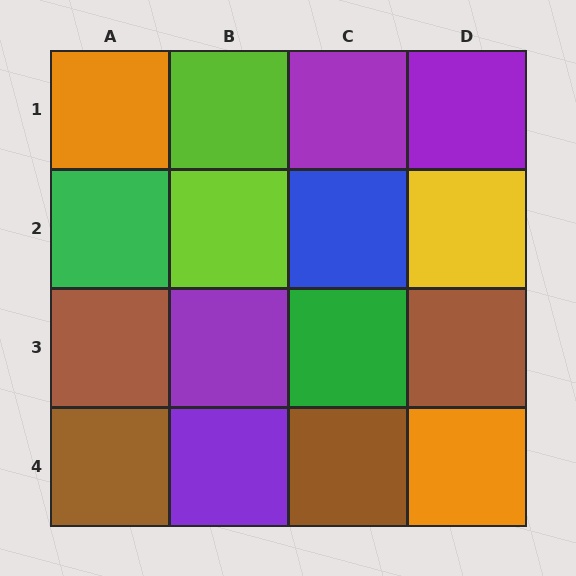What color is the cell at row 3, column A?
Brown.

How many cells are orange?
2 cells are orange.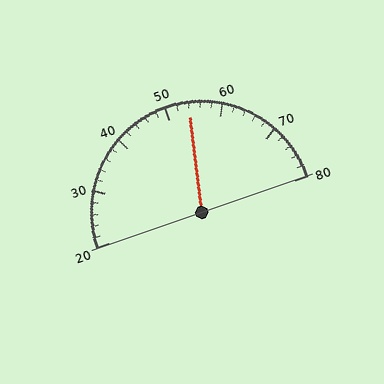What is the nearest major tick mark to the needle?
The nearest major tick mark is 50.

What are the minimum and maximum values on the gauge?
The gauge ranges from 20 to 80.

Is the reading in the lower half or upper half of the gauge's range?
The reading is in the upper half of the range (20 to 80).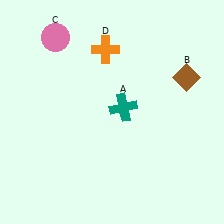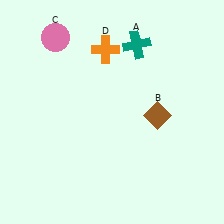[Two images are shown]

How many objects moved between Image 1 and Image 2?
2 objects moved between the two images.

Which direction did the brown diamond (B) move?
The brown diamond (B) moved down.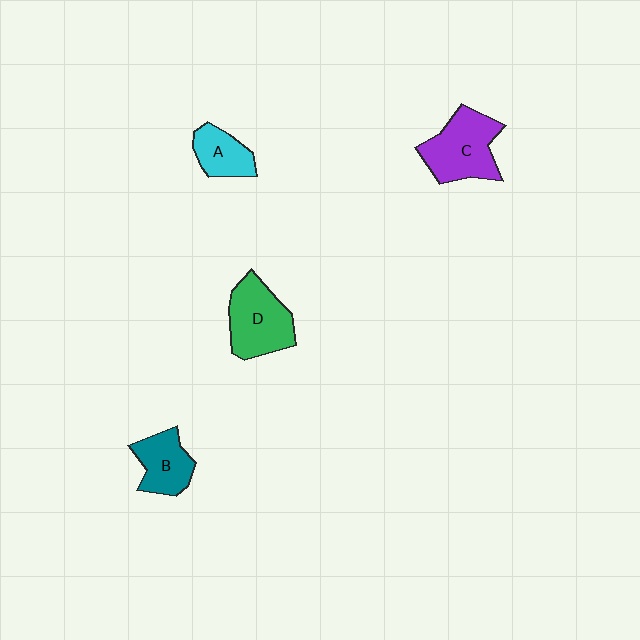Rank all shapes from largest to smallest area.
From largest to smallest: C (purple), D (green), B (teal), A (cyan).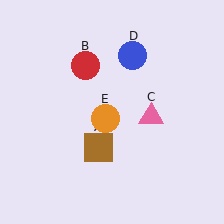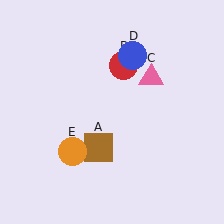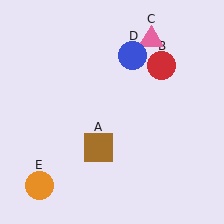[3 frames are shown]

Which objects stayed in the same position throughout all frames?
Brown square (object A) and blue circle (object D) remained stationary.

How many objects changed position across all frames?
3 objects changed position: red circle (object B), pink triangle (object C), orange circle (object E).